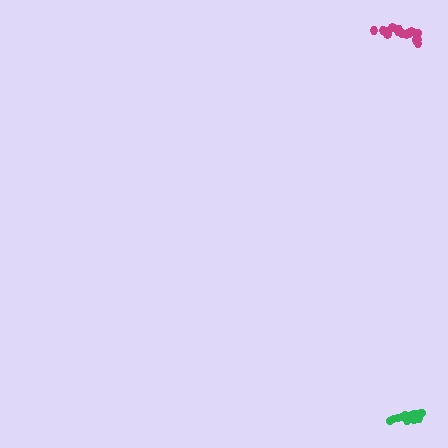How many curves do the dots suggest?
There are 2 distinct paths.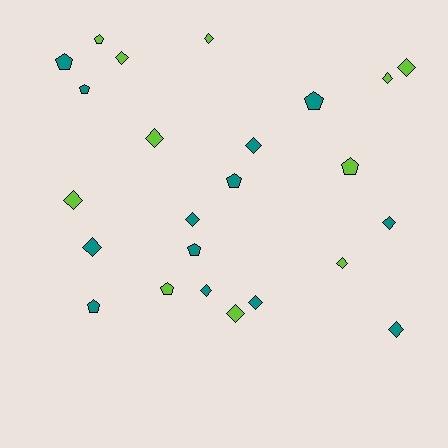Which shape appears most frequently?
Diamond, with 15 objects.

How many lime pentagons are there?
There are 3 lime pentagons.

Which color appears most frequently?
Teal, with 13 objects.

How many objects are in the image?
There are 24 objects.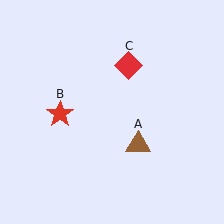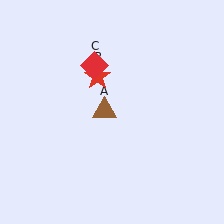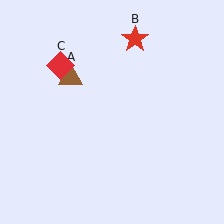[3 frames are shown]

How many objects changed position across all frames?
3 objects changed position: brown triangle (object A), red star (object B), red diamond (object C).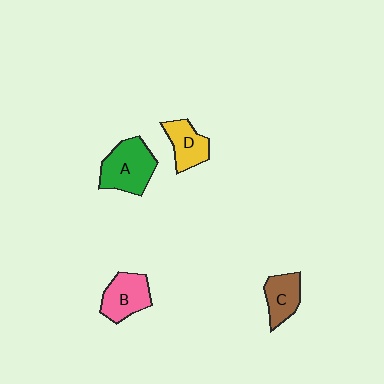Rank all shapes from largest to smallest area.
From largest to smallest: A (green), B (pink), D (yellow), C (brown).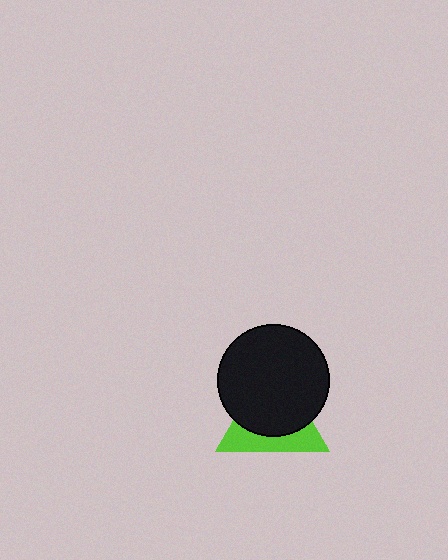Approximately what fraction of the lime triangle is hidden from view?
Roughly 63% of the lime triangle is hidden behind the black circle.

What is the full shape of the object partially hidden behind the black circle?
The partially hidden object is a lime triangle.